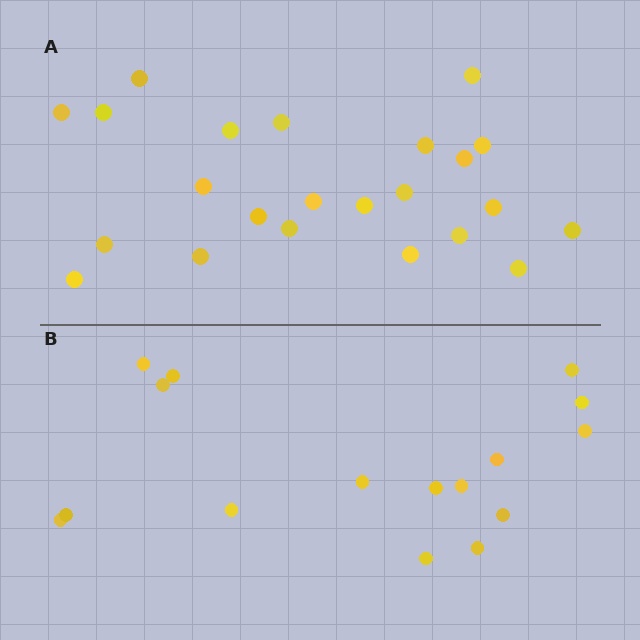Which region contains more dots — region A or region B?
Region A (the top region) has more dots.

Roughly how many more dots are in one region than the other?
Region A has roughly 8 or so more dots than region B.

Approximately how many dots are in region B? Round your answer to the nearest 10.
About 20 dots. (The exact count is 16, which rounds to 20.)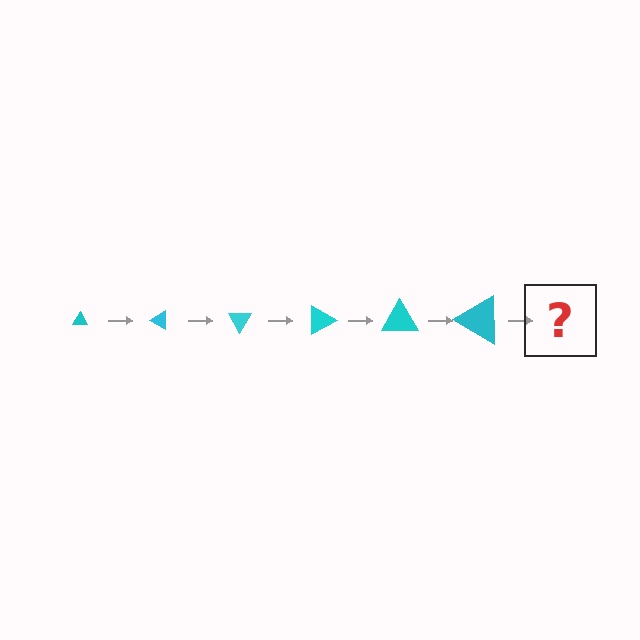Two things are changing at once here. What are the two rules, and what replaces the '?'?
The two rules are that the triangle grows larger each step and it rotates 30 degrees each step. The '?' should be a triangle, larger than the previous one and rotated 180 degrees from the start.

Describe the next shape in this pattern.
It should be a triangle, larger than the previous one and rotated 180 degrees from the start.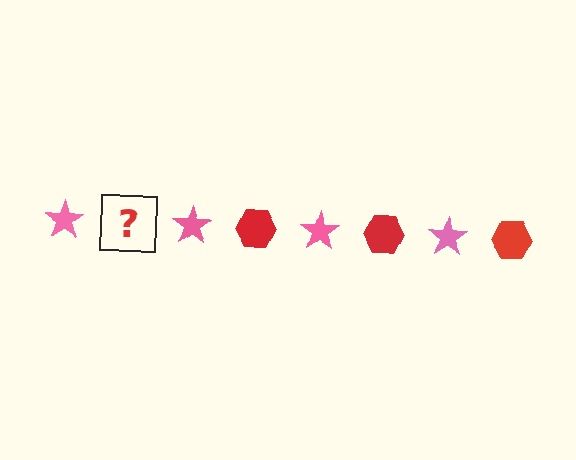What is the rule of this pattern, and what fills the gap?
The rule is that the pattern alternates between pink star and red hexagon. The gap should be filled with a red hexagon.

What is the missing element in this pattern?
The missing element is a red hexagon.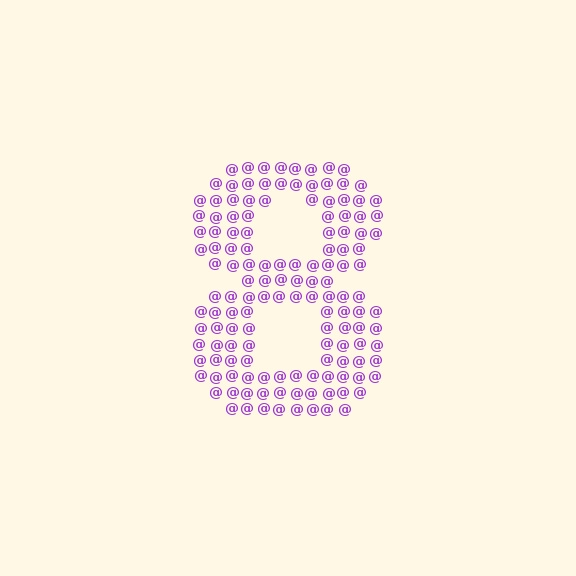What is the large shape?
The large shape is the digit 8.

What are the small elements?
The small elements are at signs.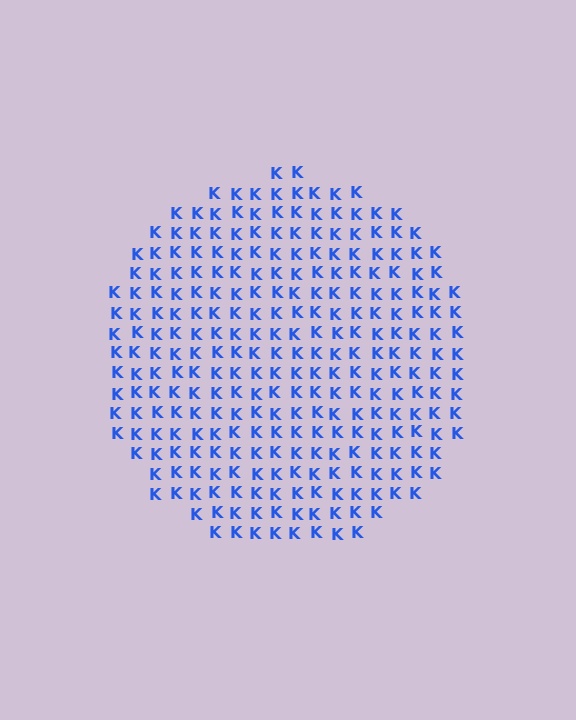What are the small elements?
The small elements are letter K's.